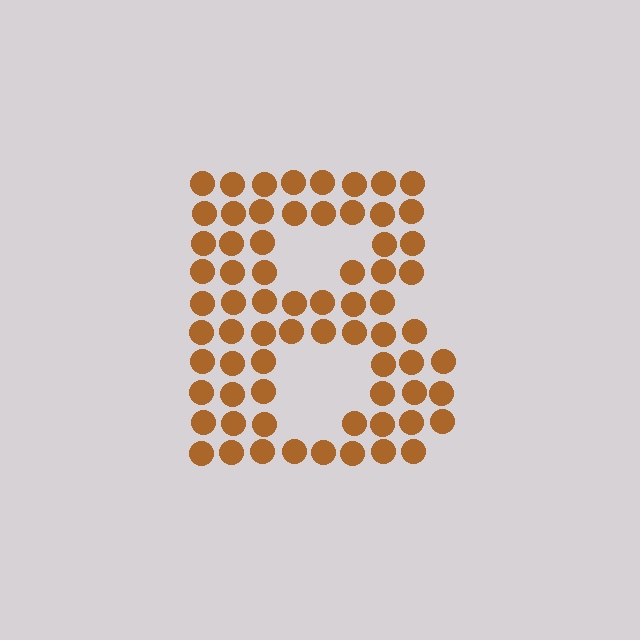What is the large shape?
The large shape is the letter B.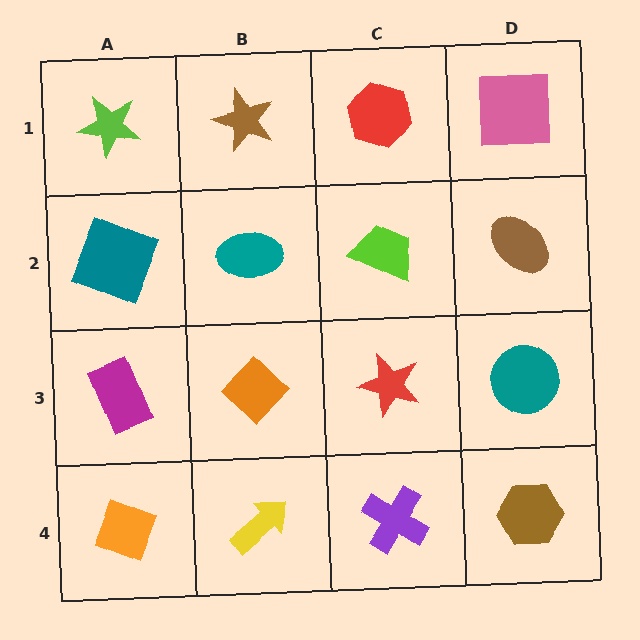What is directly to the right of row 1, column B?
A red hexagon.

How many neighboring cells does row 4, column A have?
2.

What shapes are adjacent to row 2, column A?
A lime star (row 1, column A), a magenta rectangle (row 3, column A), a teal ellipse (row 2, column B).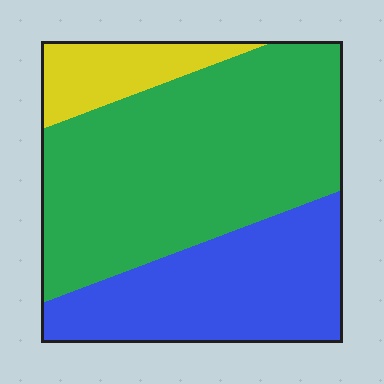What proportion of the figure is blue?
Blue takes up about one third (1/3) of the figure.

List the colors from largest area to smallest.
From largest to smallest: green, blue, yellow.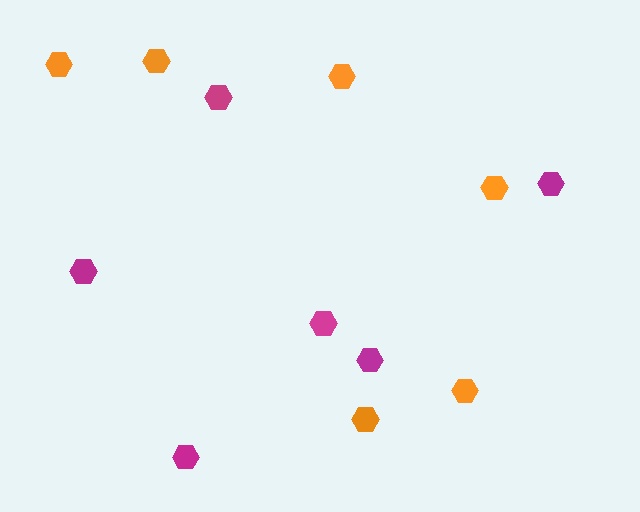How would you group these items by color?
There are 2 groups: one group of orange hexagons (6) and one group of magenta hexagons (6).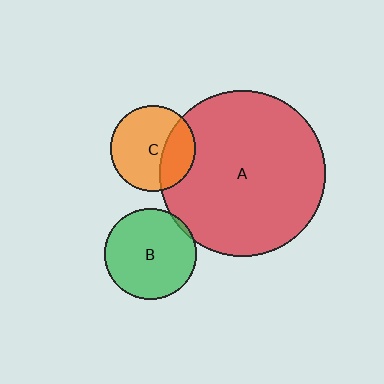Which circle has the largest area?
Circle A (red).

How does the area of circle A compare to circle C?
Approximately 3.8 times.